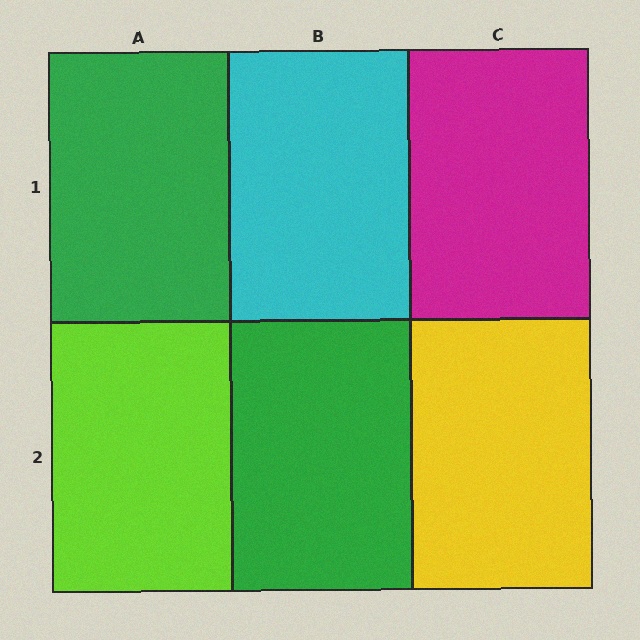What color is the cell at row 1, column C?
Magenta.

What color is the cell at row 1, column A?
Green.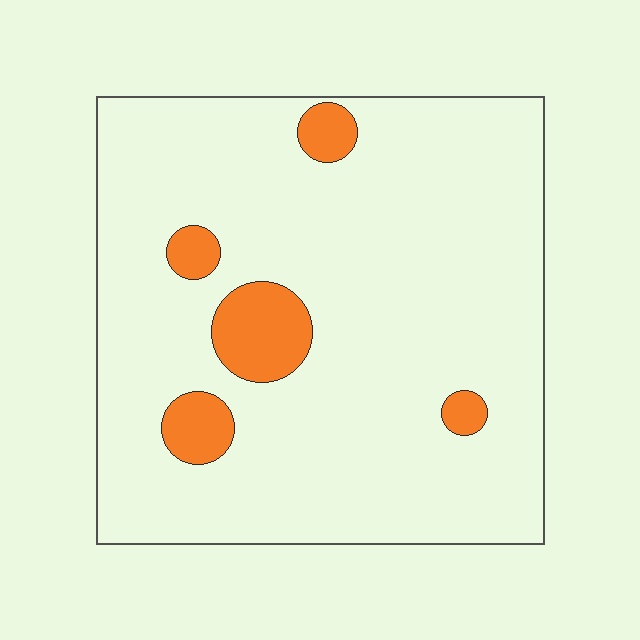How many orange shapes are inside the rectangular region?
5.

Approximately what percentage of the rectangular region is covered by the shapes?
Approximately 10%.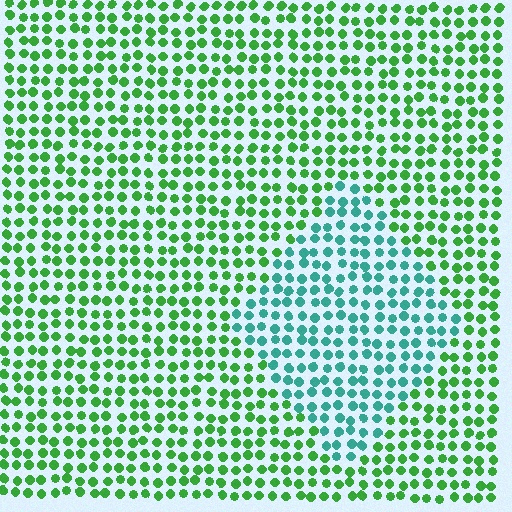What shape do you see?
I see a diamond.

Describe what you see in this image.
The image is filled with small green elements in a uniform arrangement. A diamond-shaped region is visible where the elements are tinted to a slightly different hue, forming a subtle color boundary.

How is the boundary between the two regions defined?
The boundary is defined purely by a slight shift in hue (about 48 degrees). Spacing, size, and orientation are identical on both sides.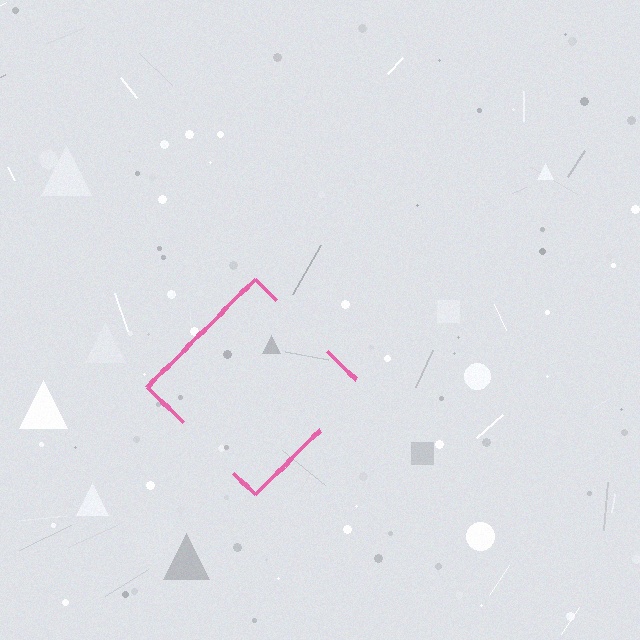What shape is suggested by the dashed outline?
The dashed outline suggests a diamond.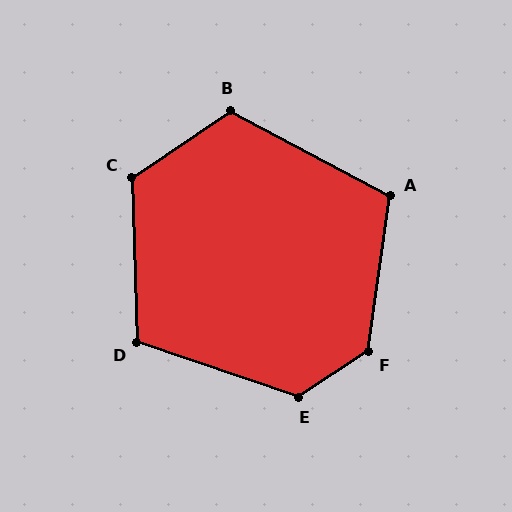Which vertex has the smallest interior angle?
A, at approximately 110 degrees.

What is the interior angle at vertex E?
Approximately 128 degrees (obtuse).